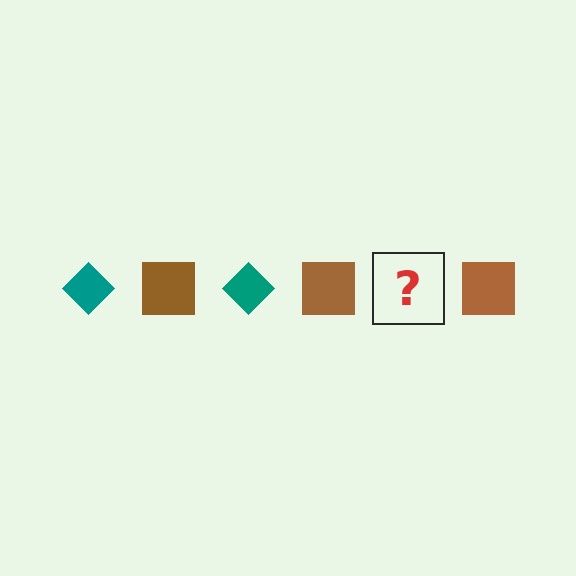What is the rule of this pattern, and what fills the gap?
The rule is that the pattern alternates between teal diamond and brown square. The gap should be filled with a teal diamond.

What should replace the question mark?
The question mark should be replaced with a teal diamond.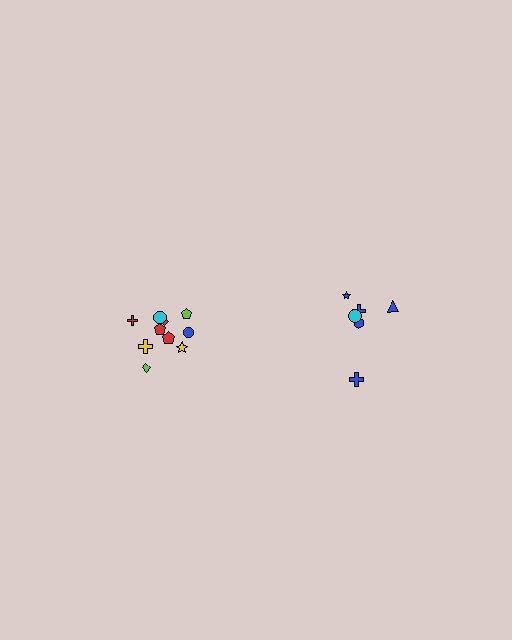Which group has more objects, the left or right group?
The left group.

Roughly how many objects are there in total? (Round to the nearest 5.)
Roughly 15 objects in total.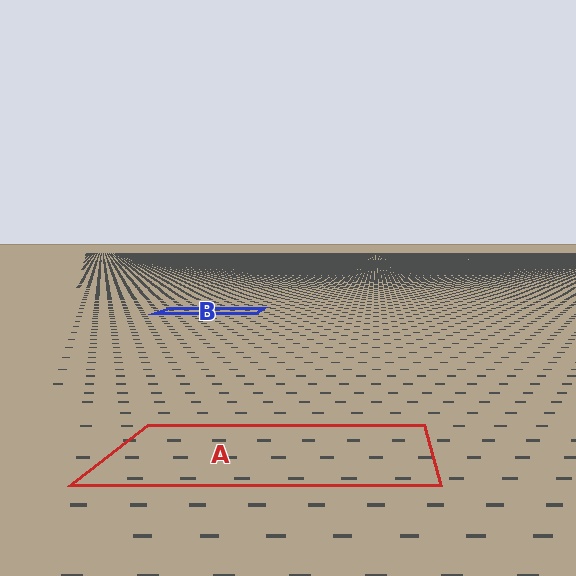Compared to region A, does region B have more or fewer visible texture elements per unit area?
Region B has more texture elements per unit area — they are packed more densely because it is farther away.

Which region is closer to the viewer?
Region A is closer. The texture elements there are larger and more spread out.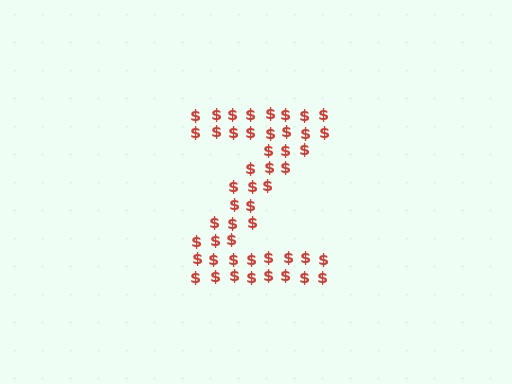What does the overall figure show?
The overall figure shows the letter Z.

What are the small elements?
The small elements are dollar signs.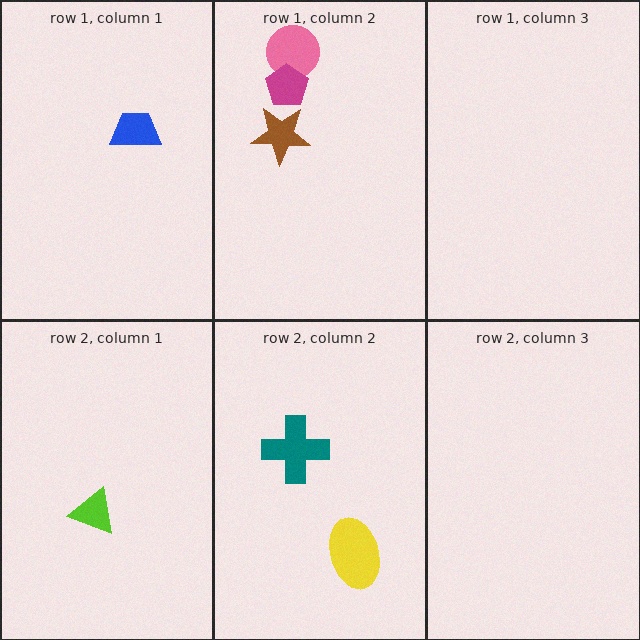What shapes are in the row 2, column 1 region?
The lime triangle.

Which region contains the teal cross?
The row 2, column 2 region.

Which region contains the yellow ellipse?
The row 2, column 2 region.